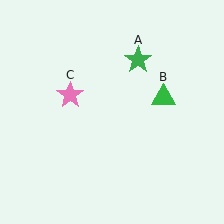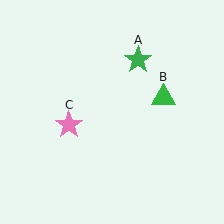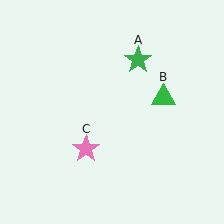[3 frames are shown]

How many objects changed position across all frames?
1 object changed position: pink star (object C).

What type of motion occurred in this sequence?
The pink star (object C) rotated counterclockwise around the center of the scene.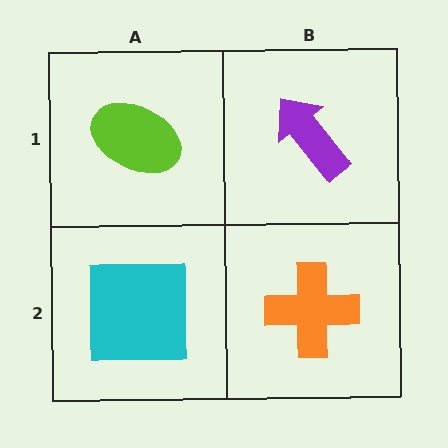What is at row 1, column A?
A lime ellipse.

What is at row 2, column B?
An orange cross.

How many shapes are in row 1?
2 shapes.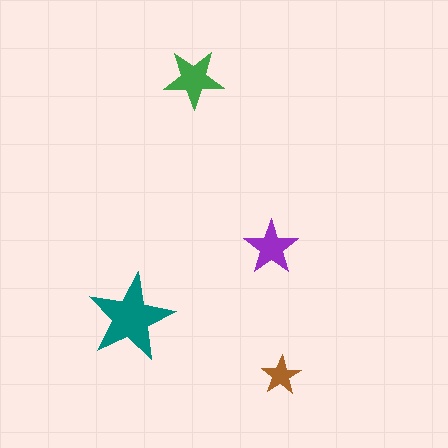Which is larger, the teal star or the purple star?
The teal one.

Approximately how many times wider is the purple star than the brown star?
About 1.5 times wider.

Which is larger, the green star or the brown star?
The green one.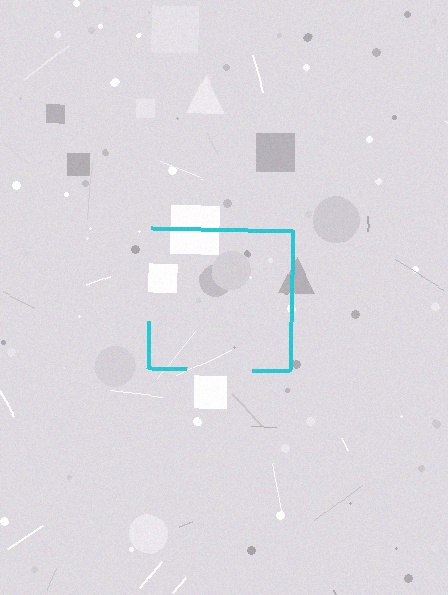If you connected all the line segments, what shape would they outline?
They would outline a square.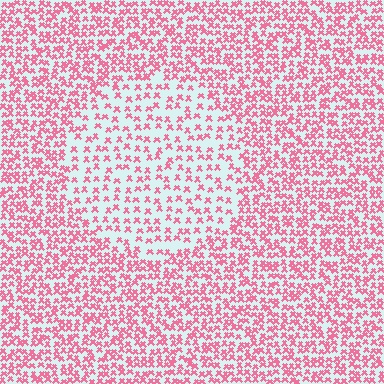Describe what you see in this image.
The image contains small pink elements arranged at two different densities. A circle-shaped region is visible where the elements are less densely packed than the surrounding area.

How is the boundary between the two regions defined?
The boundary is defined by a change in element density (approximately 1.9x ratio). All elements are the same color, size, and shape.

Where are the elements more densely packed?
The elements are more densely packed outside the circle boundary.